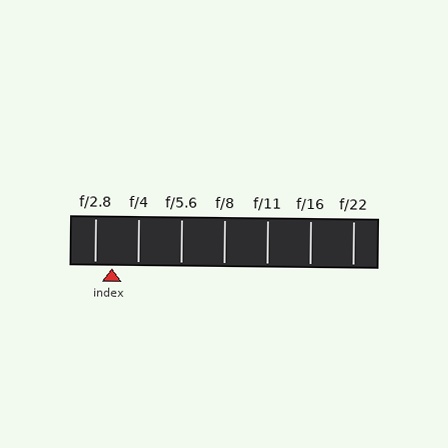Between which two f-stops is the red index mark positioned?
The index mark is between f/2.8 and f/4.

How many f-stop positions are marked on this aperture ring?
There are 7 f-stop positions marked.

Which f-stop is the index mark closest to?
The index mark is closest to f/2.8.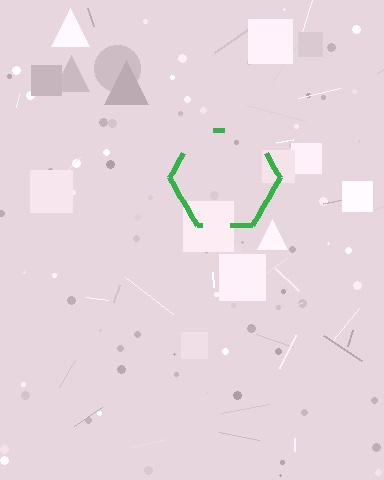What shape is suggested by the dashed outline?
The dashed outline suggests a hexagon.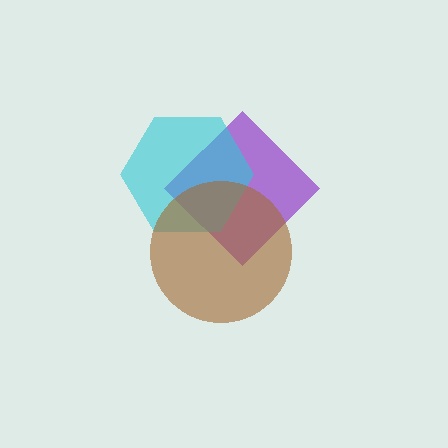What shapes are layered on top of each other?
The layered shapes are: a purple diamond, a cyan hexagon, a brown circle.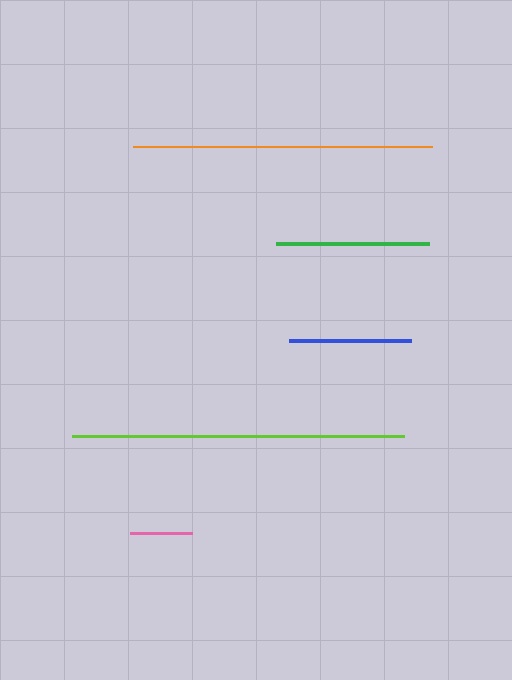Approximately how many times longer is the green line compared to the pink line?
The green line is approximately 2.5 times the length of the pink line.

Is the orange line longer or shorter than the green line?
The orange line is longer than the green line.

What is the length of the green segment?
The green segment is approximately 153 pixels long.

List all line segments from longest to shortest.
From longest to shortest: lime, orange, green, blue, pink.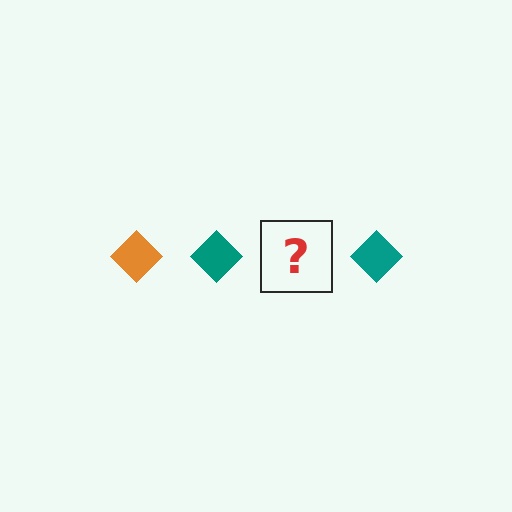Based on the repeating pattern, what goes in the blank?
The blank should be an orange diamond.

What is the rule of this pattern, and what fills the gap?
The rule is that the pattern cycles through orange, teal diamonds. The gap should be filled with an orange diamond.